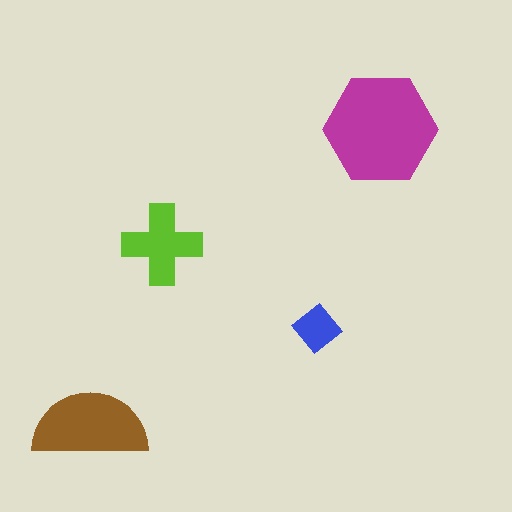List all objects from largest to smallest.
The magenta hexagon, the brown semicircle, the lime cross, the blue diamond.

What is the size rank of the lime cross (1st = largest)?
3rd.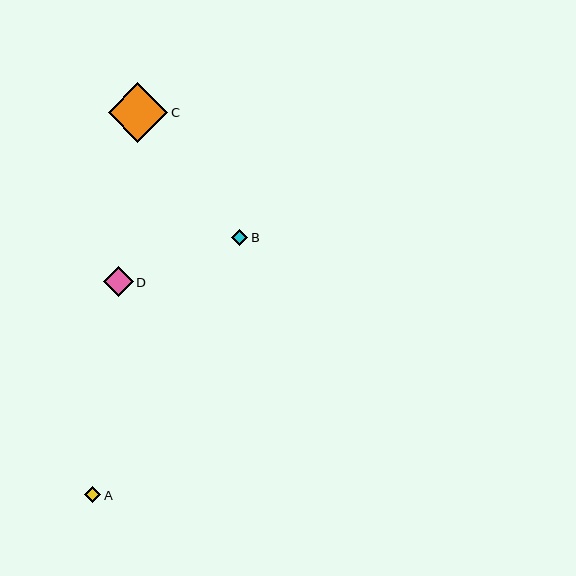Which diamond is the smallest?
Diamond B is the smallest with a size of approximately 16 pixels.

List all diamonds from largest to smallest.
From largest to smallest: C, D, A, B.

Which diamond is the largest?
Diamond C is the largest with a size of approximately 59 pixels.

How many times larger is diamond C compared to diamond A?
Diamond C is approximately 3.7 times the size of diamond A.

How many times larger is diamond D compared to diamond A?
Diamond D is approximately 1.8 times the size of diamond A.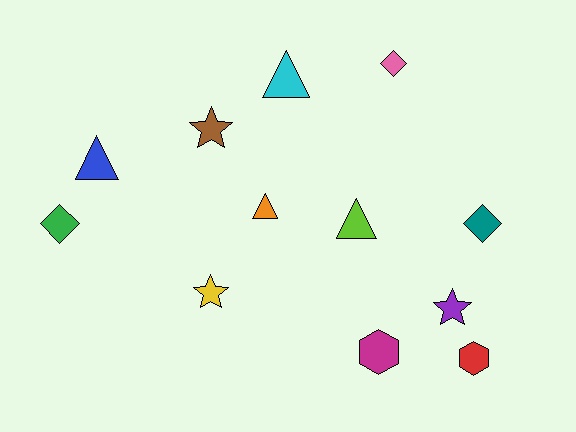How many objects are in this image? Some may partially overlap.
There are 12 objects.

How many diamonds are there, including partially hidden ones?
There are 3 diamonds.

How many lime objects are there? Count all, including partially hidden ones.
There is 1 lime object.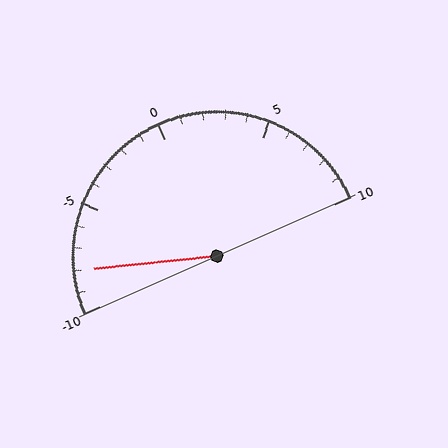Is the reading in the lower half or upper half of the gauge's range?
The reading is in the lower half of the range (-10 to 10).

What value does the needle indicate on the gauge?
The needle indicates approximately -8.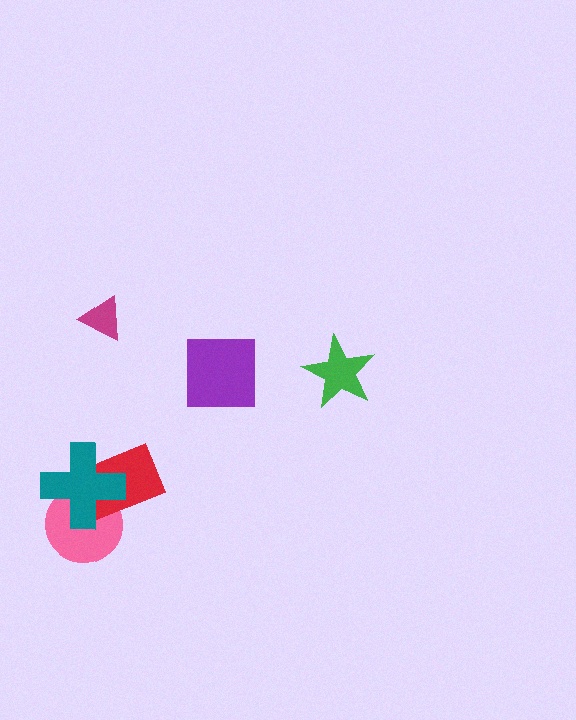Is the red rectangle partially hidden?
Yes, it is partially covered by another shape.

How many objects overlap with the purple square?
0 objects overlap with the purple square.